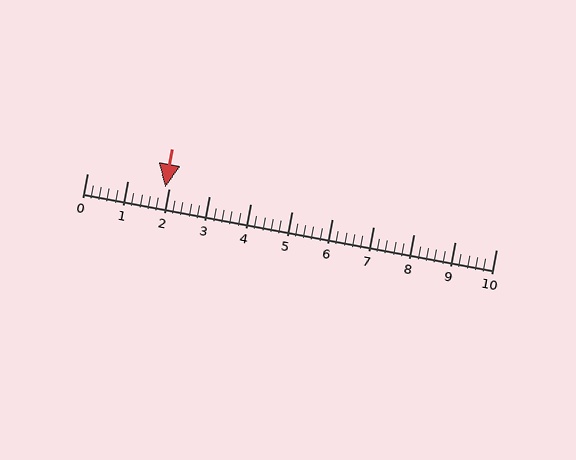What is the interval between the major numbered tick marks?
The major tick marks are spaced 1 units apart.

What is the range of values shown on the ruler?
The ruler shows values from 0 to 10.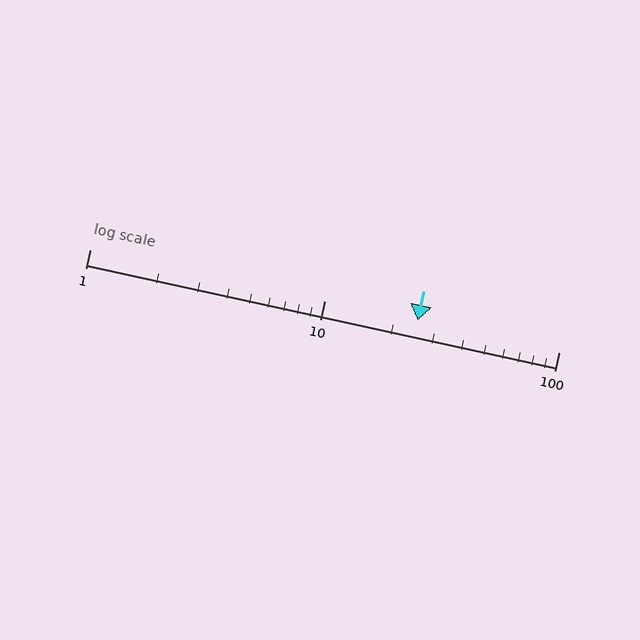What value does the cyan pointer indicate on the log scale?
The pointer indicates approximately 25.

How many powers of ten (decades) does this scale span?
The scale spans 2 decades, from 1 to 100.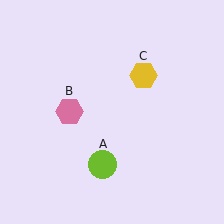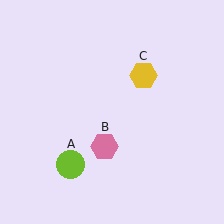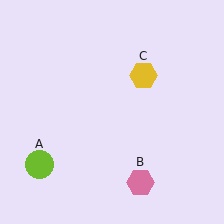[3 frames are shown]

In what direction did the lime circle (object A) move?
The lime circle (object A) moved left.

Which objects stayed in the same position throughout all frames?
Yellow hexagon (object C) remained stationary.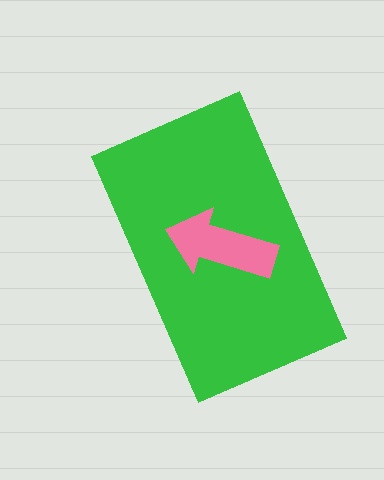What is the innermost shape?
The pink arrow.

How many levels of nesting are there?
2.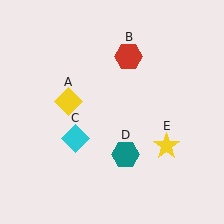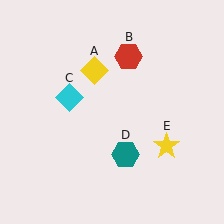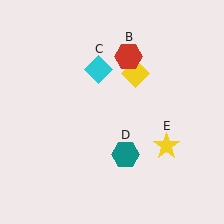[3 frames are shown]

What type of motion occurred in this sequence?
The yellow diamond (object A), cyan diamond (object C) rotated clockwise around the center of the scene.